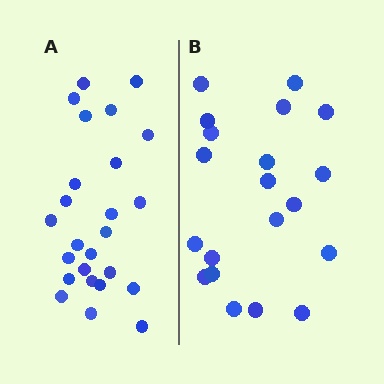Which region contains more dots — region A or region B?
Region A (the left region) has more dots.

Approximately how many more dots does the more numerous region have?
Region A has about 5 more dots than region B.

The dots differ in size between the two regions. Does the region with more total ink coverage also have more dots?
No. Region B has more total ink coverage because its dots are larger, but region A actually contains more individual dots. Total area can be misleading — the number of items is what matters here.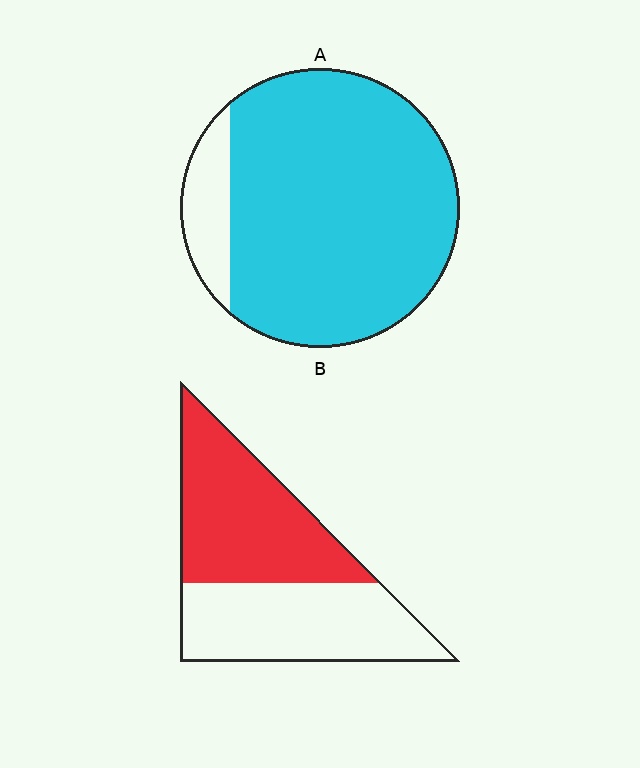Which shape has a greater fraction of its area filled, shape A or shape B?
Shape A.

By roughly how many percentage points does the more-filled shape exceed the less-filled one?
By roughly 35 percentage points (A over B).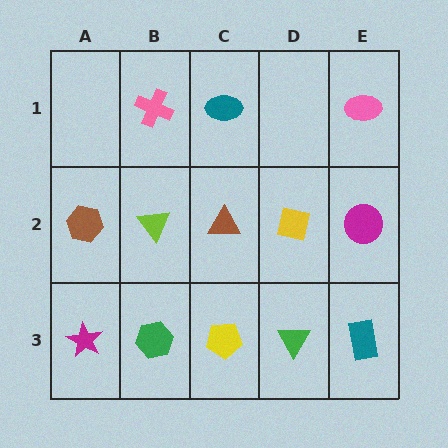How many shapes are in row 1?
3 shapes.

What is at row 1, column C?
A teal ellipse.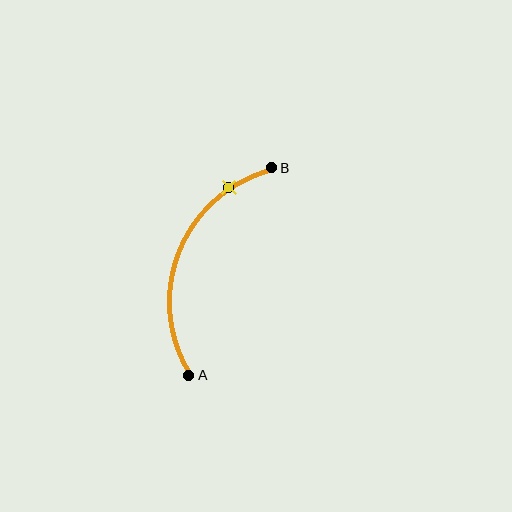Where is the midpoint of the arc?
The arc midpoint is the point on the curve farthest from the straight line joining A and B. It sits to the left of that line.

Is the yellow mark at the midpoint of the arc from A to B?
No. The yellow mark lies on the arc but is closer to endpoint B. The arc midpoint would be at the point on the curve equidistant along the arc from both A and B.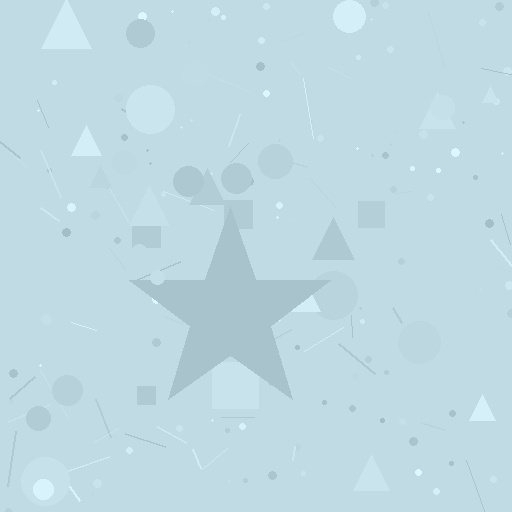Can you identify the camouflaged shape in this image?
The camouflaged shape is a star.